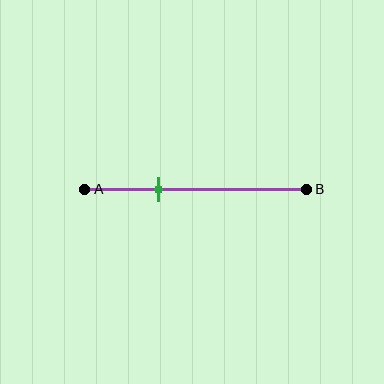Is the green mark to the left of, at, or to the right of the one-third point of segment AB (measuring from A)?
The green mark is approximately at the one-third point of segment AB.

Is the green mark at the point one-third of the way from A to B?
Yes, the mark is approximately at the one-third point.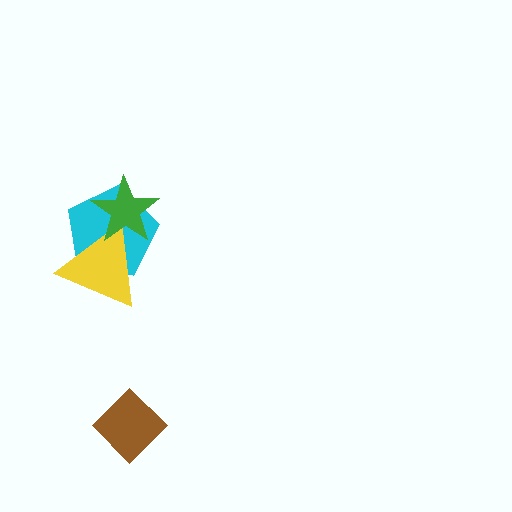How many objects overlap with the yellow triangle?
2 objects overlap with the yellow triangle.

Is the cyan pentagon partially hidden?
Yes, it is partially covered by another shape.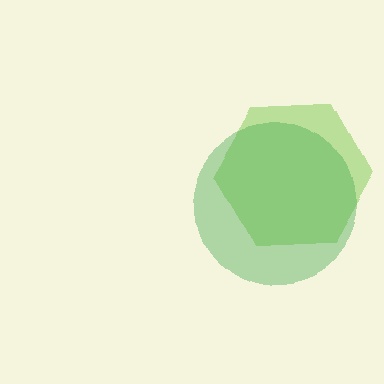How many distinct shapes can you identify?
There are 2 distinct shapes: a lime hexagon, a green circle.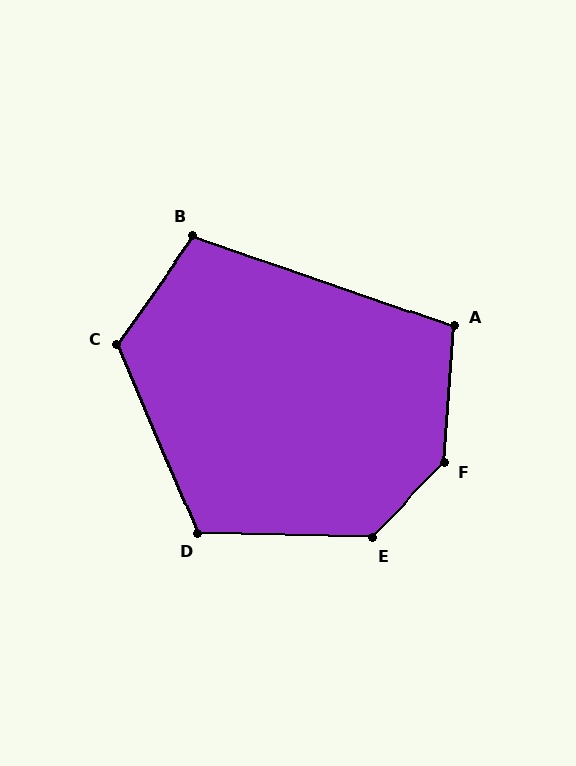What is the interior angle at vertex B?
Approximately 106 degrees (obtuse).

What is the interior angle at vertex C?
Approximately 122 degrees (obtuse).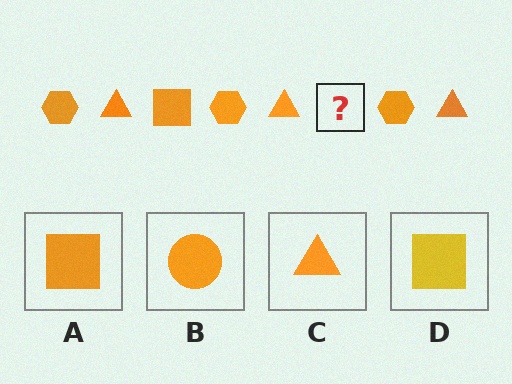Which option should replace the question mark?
Option A.